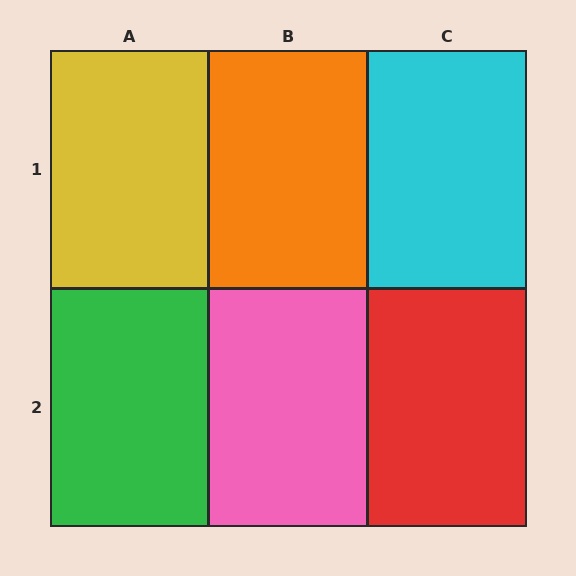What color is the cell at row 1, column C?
Cyan.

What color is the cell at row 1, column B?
Orange.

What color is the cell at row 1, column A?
Yellow.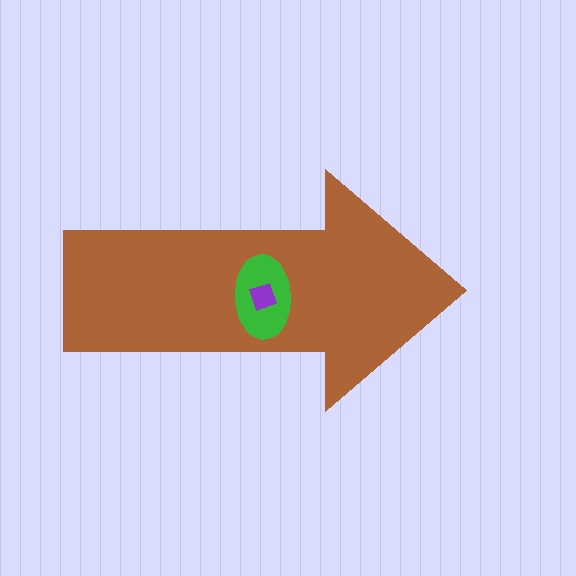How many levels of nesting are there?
3.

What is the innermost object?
The purple square.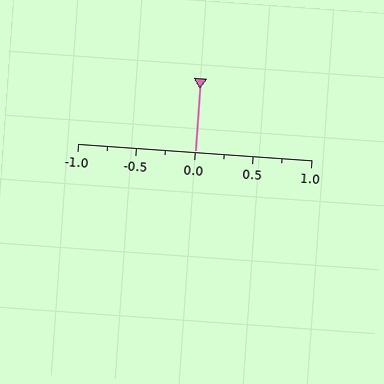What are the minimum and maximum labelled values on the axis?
The axis runs from -1.0 to 1.0.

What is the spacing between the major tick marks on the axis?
The major ticks are spaced 0.5 apart.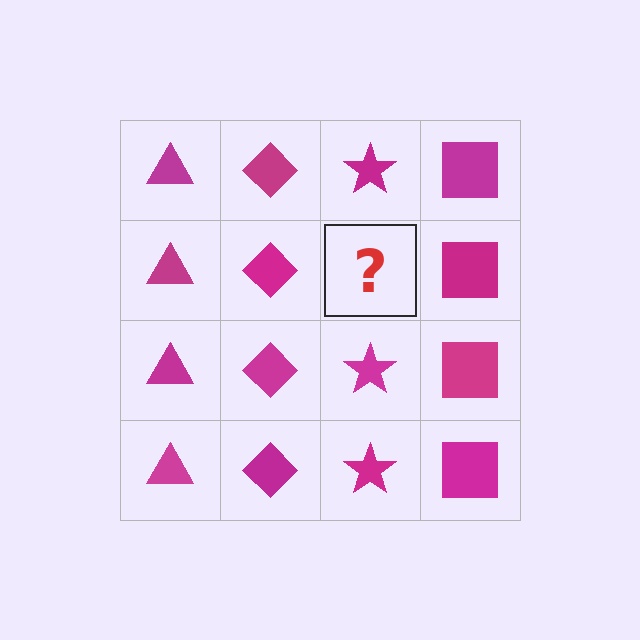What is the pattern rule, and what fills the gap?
The rule is that each column has a consistent shape. The gap should be filled with a magenta star.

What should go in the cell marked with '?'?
The missing cell should contain a magenta star.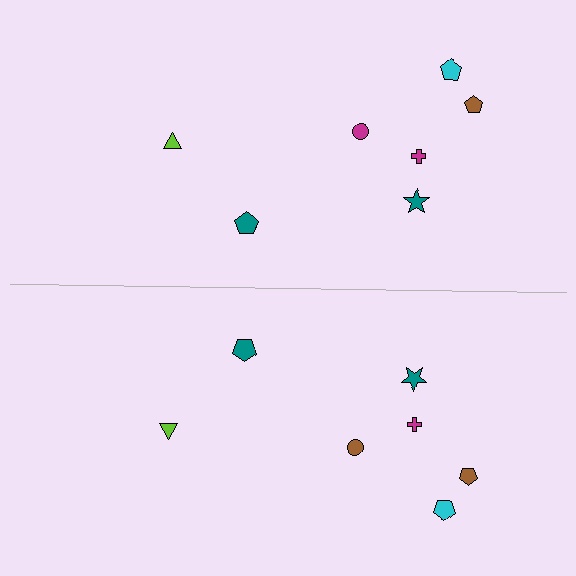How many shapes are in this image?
There are 14 shapes in this image.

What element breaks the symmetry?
The brown circle on the bottom side breaks the symmetry — its mirror counterpart is magenta.